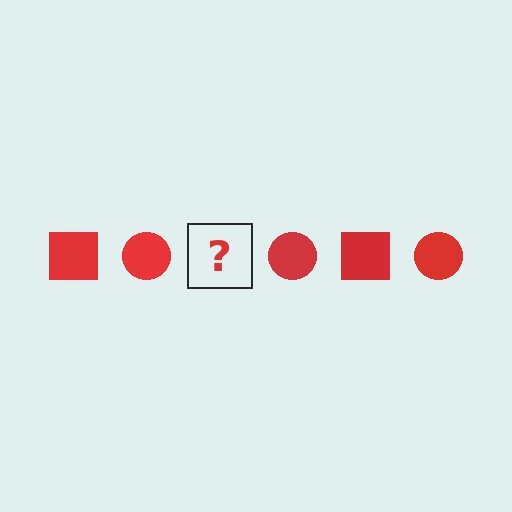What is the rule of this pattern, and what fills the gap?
The rule is that the pattern cycles through square, circle shapes in red. The gap should be filled with a red square.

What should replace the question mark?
The question mark should be replaced with a red square.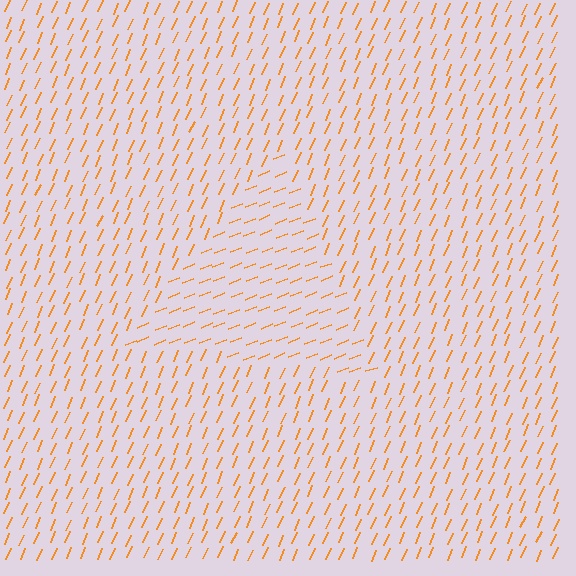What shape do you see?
I see a triangle.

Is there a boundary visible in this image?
Yes, there is a texture boundary formed by a change in line orientation.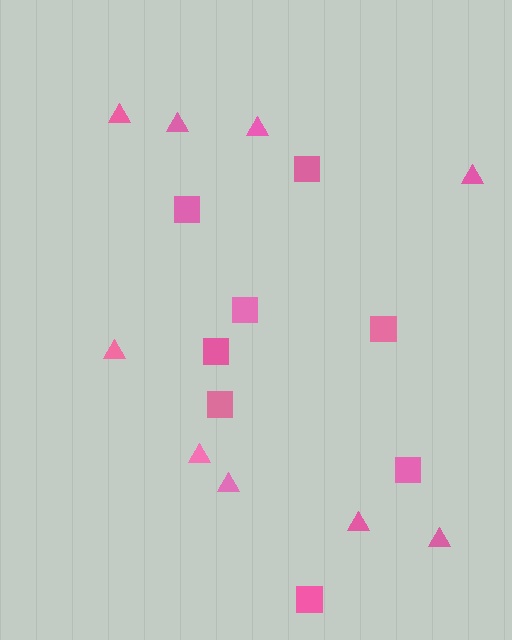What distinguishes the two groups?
There are 2 groups: one group of triangles (9) and one group of squares (8).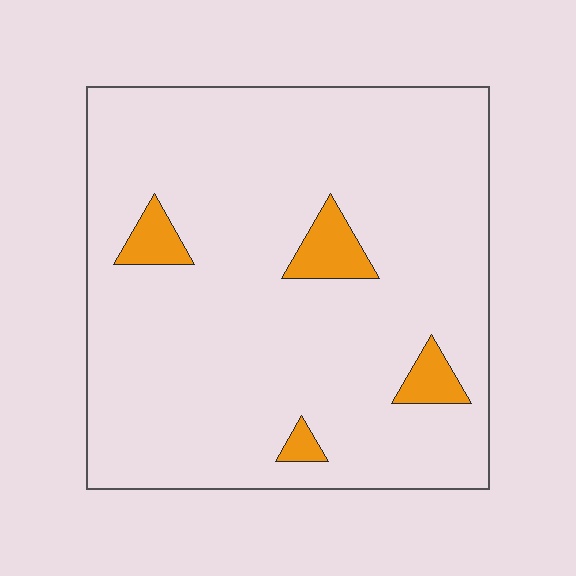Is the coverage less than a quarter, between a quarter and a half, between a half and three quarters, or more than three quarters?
Less than a quarter.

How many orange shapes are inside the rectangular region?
4.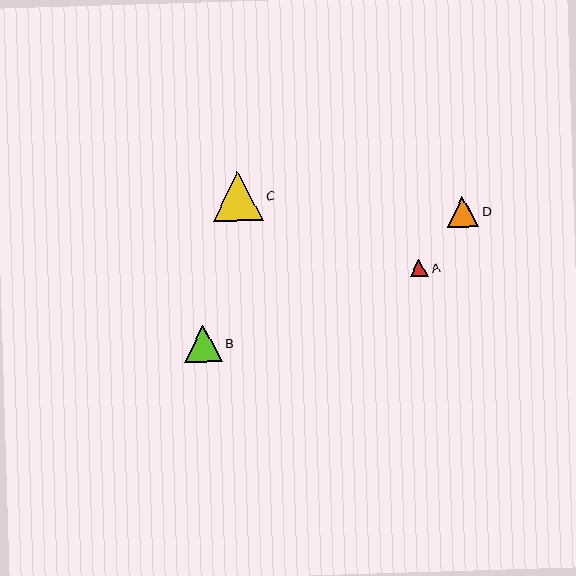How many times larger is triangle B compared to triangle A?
Triangle B is approximately 2.1 times the size of triangle A.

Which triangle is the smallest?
Triangle A is the smallest with a size of approximately 18 pixels.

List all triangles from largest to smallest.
From largest to smallest: C, B, D, A.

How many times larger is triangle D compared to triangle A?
Triangle D is approximately 1.8 times the size of triangle A.